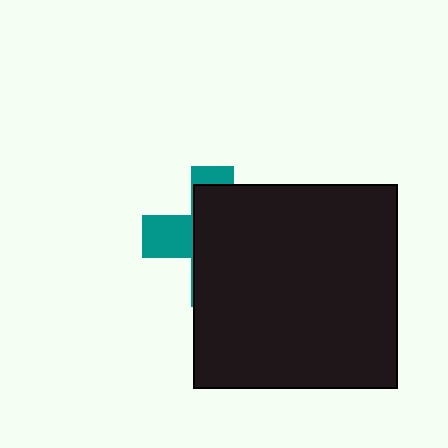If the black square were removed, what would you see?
You would see the complete teal cross.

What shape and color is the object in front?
The object in front is a black square.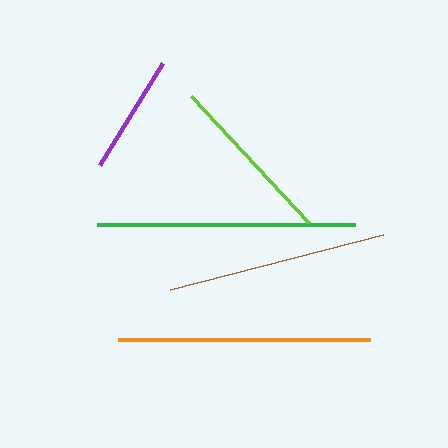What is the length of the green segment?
The green segment is approximately 258 pixels long.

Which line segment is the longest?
The green line is the longest at approximately 258 pixels.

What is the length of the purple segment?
The purple segment is approximately 120 pixels long.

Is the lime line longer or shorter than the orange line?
The orange line is longer than the lime line.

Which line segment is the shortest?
The purple line is the shortest at approximately 120 pixels.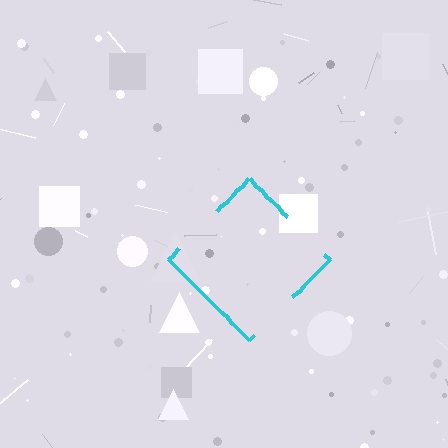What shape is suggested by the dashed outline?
The dashed outline suggests a diamond.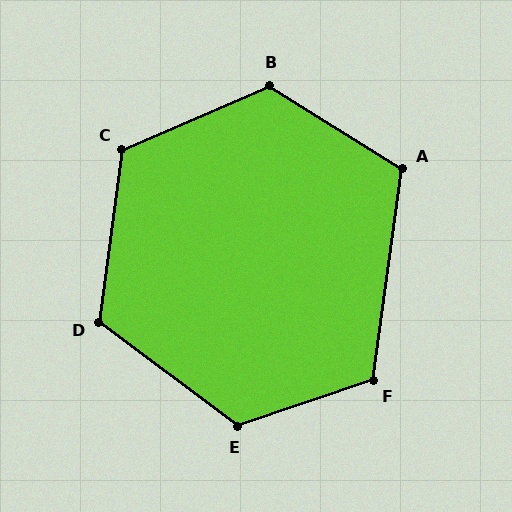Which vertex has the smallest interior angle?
A, at approximately 114 degrees.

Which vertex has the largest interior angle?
E, at approximately 125 degrees.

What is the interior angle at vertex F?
Approximately 116 degrees (obtuse).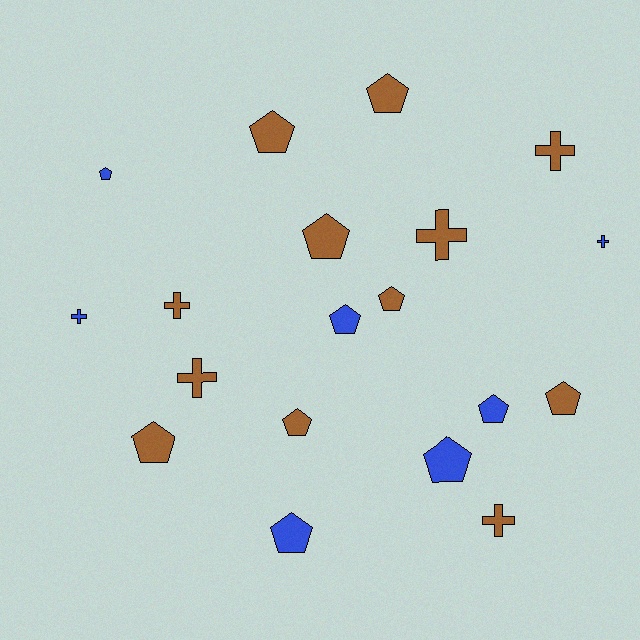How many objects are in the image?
There are 19 objects.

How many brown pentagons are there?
There are 7 brown pentagons.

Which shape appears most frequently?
Pentagon, with 12 objects.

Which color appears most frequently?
Brown, with 12 objects.